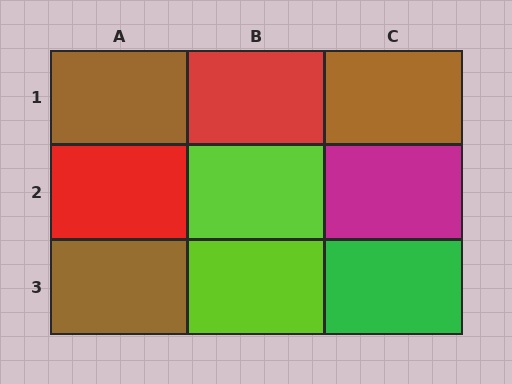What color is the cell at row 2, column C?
Magenta.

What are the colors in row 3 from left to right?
Brown, lime, green.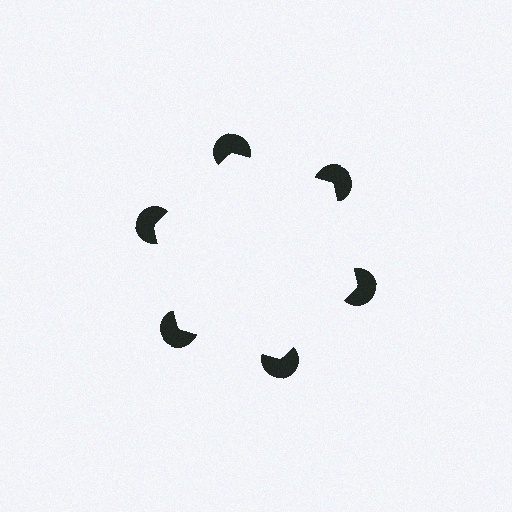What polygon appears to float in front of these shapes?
An illusory hexagon — its edges are inferred from the aligned wedge cuts in the pac-man discs, not physically drawn.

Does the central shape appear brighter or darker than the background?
It typically appears slightly brighter than the background, even though no actual brightness change is drawn.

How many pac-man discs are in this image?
There are 6 — one at each vertex of the illusory hexagon.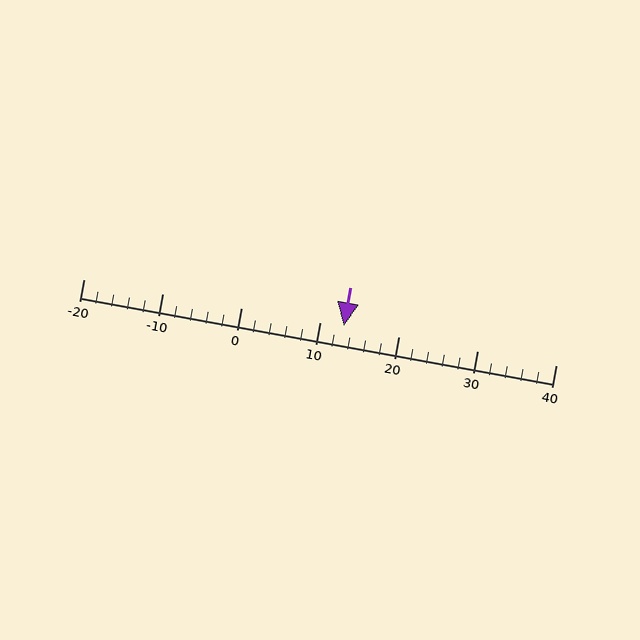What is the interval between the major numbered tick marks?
The major tick marks are spaced 10 units apart.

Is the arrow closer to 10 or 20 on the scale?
The arrow is closer to 10.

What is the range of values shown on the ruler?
The ruler shows values from -20 to 40.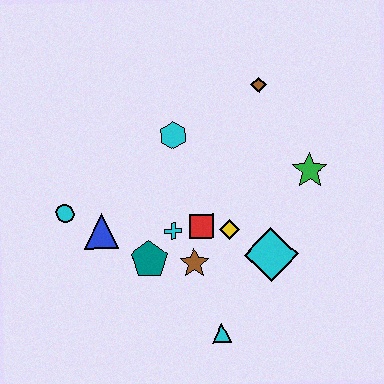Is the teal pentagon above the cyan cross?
No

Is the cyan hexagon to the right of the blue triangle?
Yes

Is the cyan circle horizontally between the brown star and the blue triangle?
No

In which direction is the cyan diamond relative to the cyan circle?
The cyan diamond is to the right of the cyan circle.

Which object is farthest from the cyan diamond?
The cyan circle is farthest from the cyan diamond.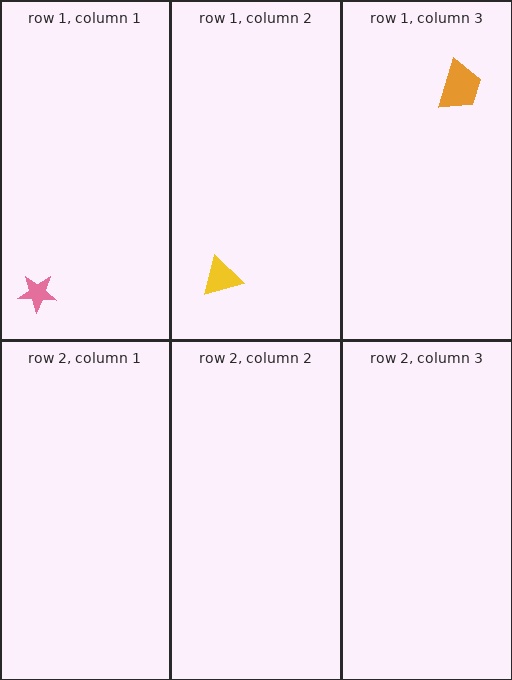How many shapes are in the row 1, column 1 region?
1.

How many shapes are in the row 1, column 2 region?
1.